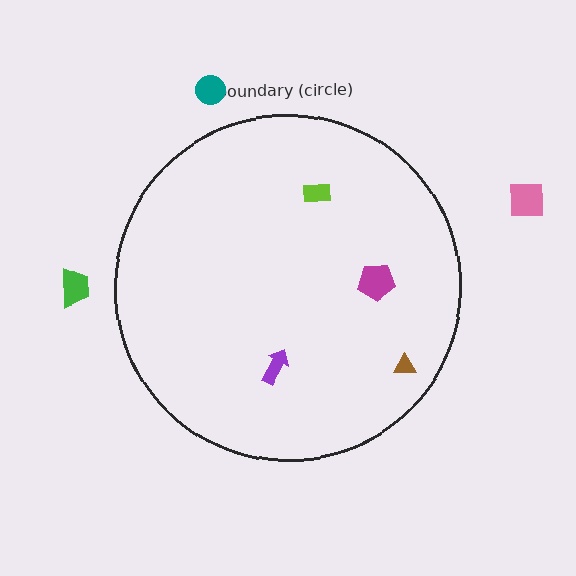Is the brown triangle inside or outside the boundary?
Inside.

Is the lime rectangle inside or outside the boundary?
Inside.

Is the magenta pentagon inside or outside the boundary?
Inside.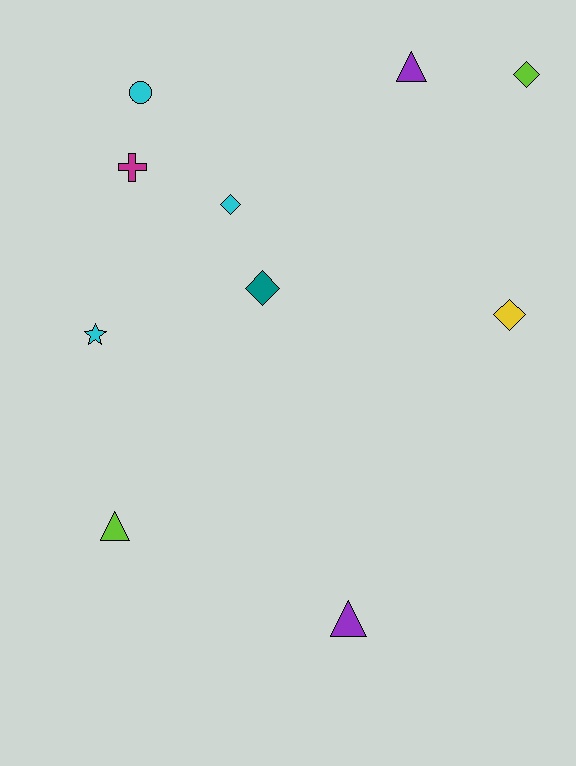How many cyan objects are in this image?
There are 3 cyan objects.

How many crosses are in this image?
There is 1 cross.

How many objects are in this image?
There are 10 objects.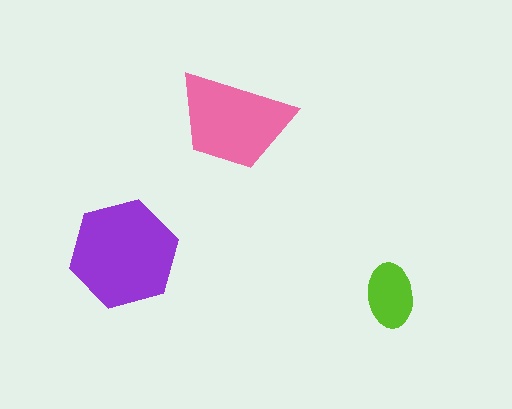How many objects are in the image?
There are 3 objects in the image.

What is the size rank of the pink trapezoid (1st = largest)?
2nd.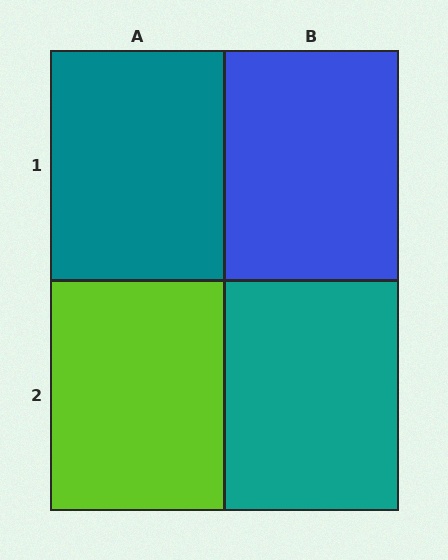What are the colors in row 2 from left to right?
Lime, teal.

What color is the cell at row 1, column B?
Blue.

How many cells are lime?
1 cell is lime.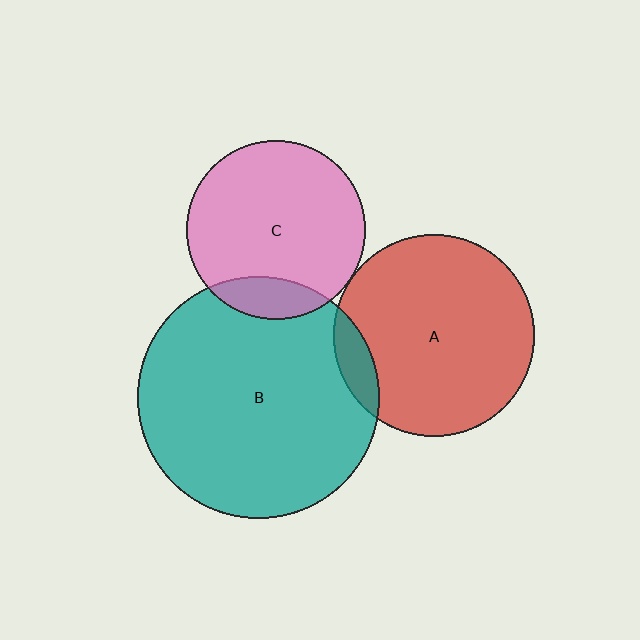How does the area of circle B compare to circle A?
Approximately 1.4 times.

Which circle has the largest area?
Circle B (teal).